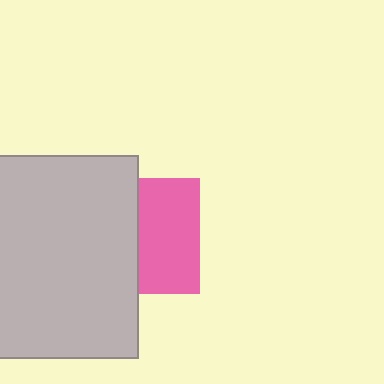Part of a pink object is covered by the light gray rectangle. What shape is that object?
It is a square.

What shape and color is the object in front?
The object in front is a light gray rectangle.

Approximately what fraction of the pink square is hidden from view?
Roughly 48% of the pink square is hidden behind the light gray rectangle.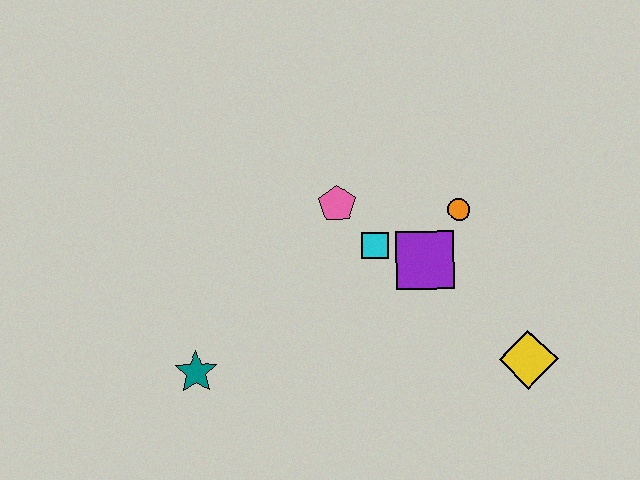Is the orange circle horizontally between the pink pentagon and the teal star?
No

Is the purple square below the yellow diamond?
No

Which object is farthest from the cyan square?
The teal star is farthest from the cyan square.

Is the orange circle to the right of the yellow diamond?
No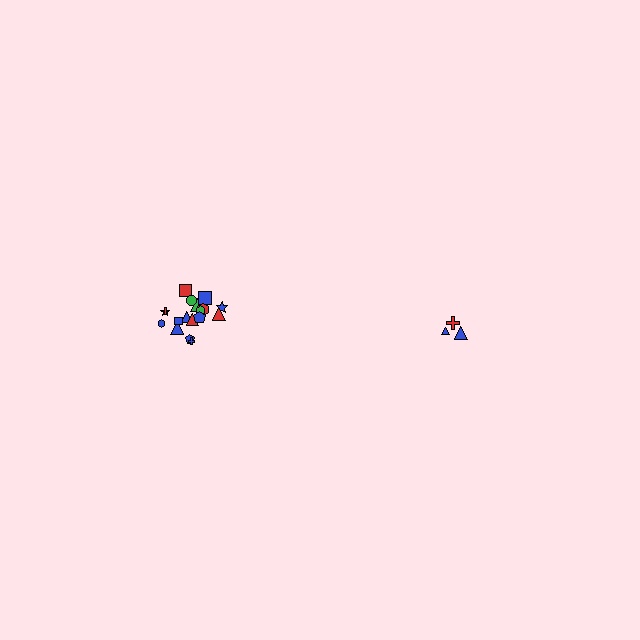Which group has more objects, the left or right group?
The left group.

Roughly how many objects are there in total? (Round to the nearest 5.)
Roughly 20 objects in total.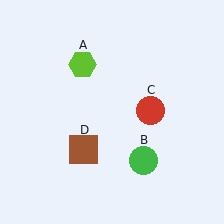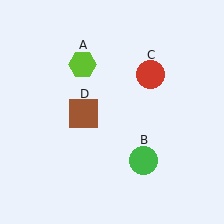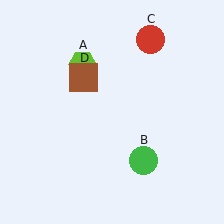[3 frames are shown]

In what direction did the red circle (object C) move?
The red circle (object C) moved up.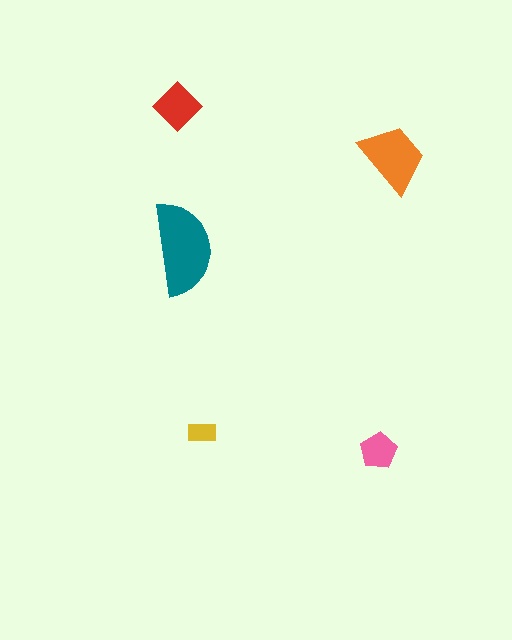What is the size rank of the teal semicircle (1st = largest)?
1st.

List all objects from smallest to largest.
The yellow rectangle, the pink pentagon, the red diamond, the orange trapezoid, the teal semicircle.